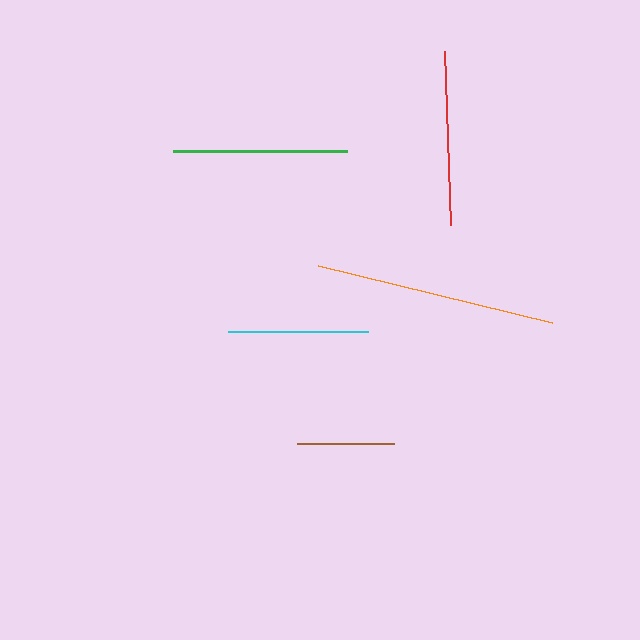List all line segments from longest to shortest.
From longest to shortest: orange, red, green, cyan, brown.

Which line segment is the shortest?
The brown line is the shortest at approximately 97 pixels.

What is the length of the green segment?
The green segment is approximately 174 pixels long.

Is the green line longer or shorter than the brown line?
The green line is longer than the brown line.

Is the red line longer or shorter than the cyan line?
The red line is longer than the cyan line.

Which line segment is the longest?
The orange line is the longest at approximately 240 pixels.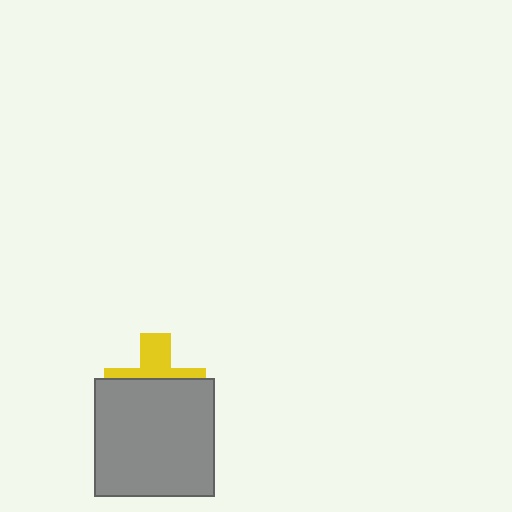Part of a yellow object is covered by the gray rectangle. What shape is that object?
It is a cross.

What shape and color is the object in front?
The object in front is a gray rectangle.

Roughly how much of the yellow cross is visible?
A small part of it is visible (roughly 39%).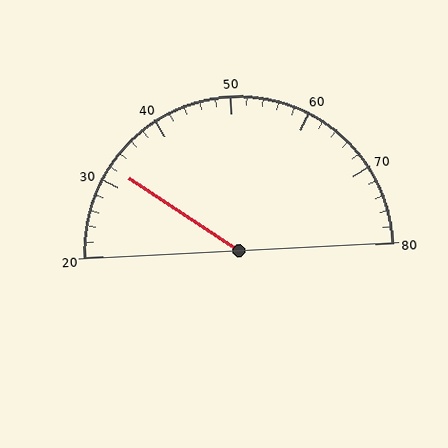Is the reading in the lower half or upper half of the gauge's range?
The reading is in the lower half of the range (20 to 80).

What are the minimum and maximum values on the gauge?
The gauge ranges from 20 to 80.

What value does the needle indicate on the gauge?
The needle indicates approximately 32.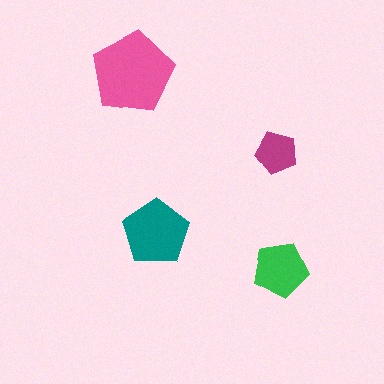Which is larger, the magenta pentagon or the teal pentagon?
The teal one.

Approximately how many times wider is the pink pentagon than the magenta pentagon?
About 2 times wider.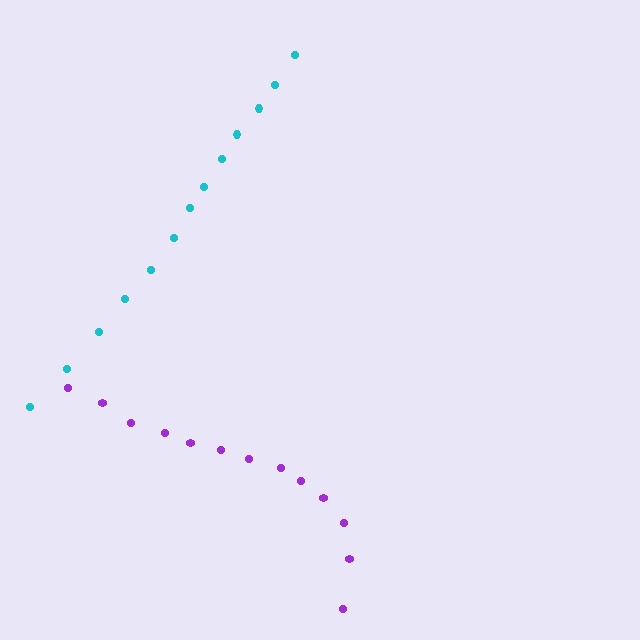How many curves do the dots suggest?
There are 2 distinct paths.